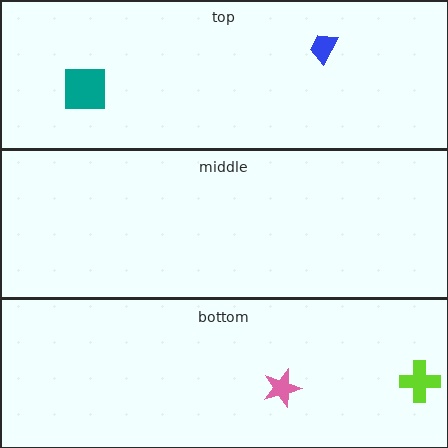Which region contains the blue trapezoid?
The top region.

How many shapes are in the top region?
2.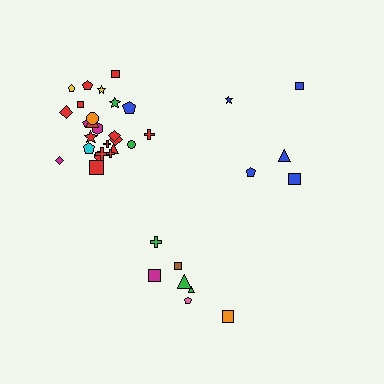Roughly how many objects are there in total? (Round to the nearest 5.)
Roughly 35 objects in total.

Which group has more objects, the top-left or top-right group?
The top-left group.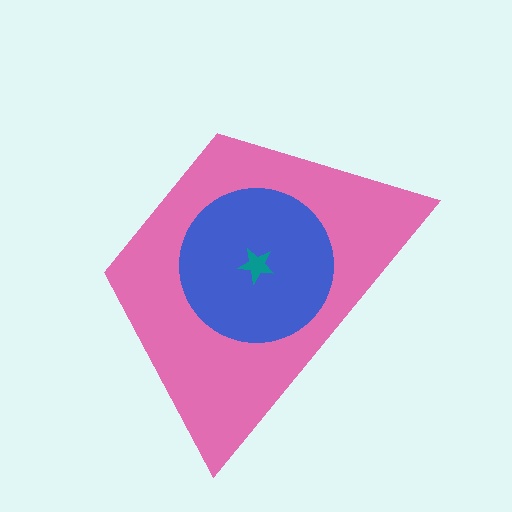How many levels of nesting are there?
3.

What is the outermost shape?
The pink trapezoid.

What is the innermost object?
The teal star.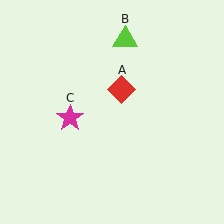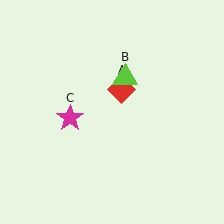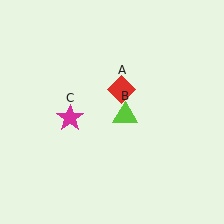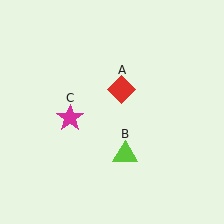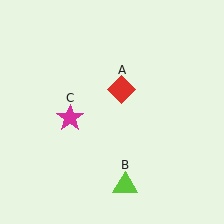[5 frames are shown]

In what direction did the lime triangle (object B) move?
The lime triangle (object B) moved down.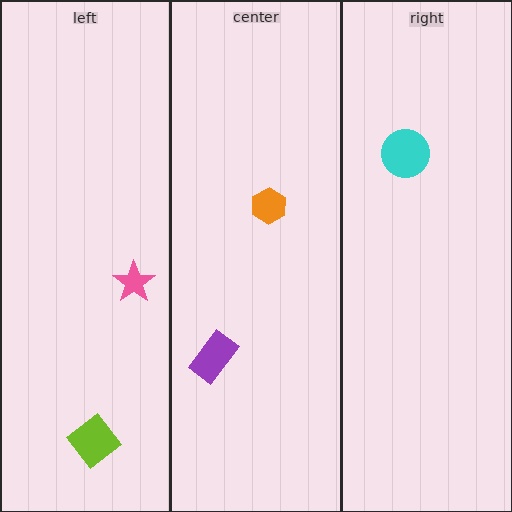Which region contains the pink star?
The left region.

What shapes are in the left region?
The pink star, the lime diamond.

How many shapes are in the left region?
2.